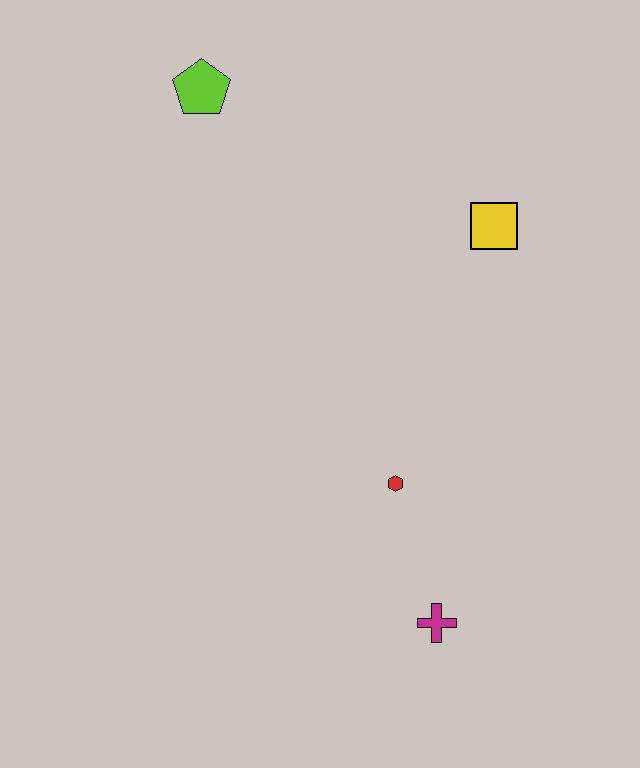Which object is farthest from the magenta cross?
The lime pentagon is farthest from the magenta cross.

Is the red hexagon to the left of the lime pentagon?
No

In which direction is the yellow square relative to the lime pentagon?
The yellow square is to the right of the lime pentagon.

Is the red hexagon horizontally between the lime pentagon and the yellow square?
Yes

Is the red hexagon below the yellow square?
Yes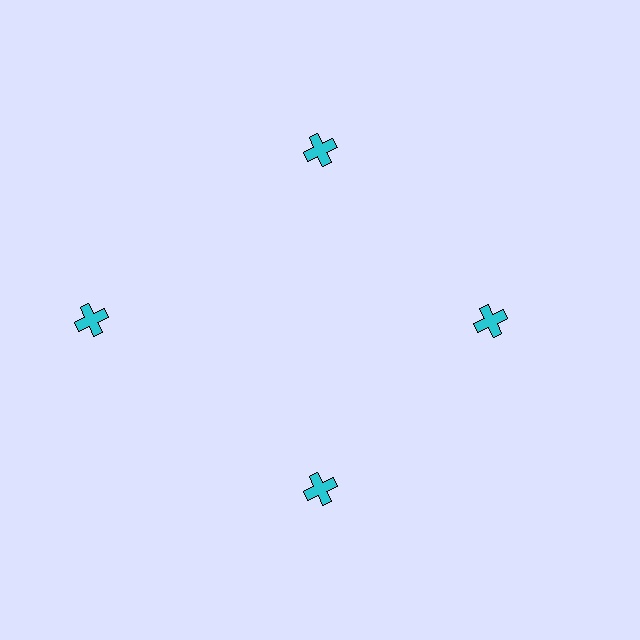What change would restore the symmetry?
The symmetry would be restored by moving it inward, back onto the ring so that all 4 crosses sit at equal angles and equal distance from the center.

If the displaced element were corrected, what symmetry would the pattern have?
It would have 4-fold rotational symmetry — the pattern would map onto itself every 90 degrees.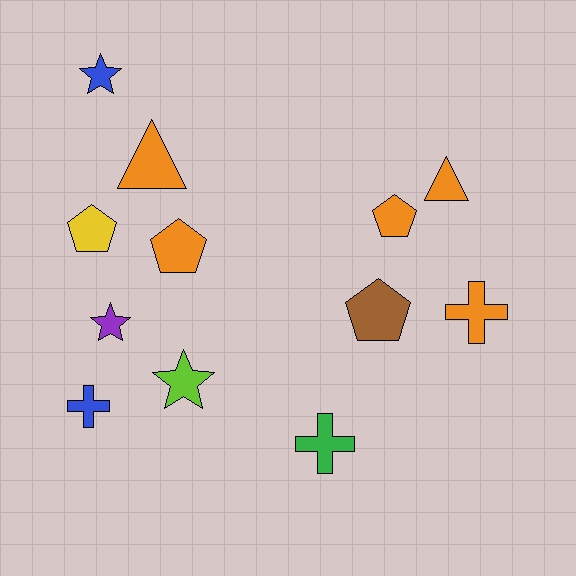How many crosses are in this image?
There are 3 crosses.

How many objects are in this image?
There are 12 objects.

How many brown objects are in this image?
There is 1 brown object.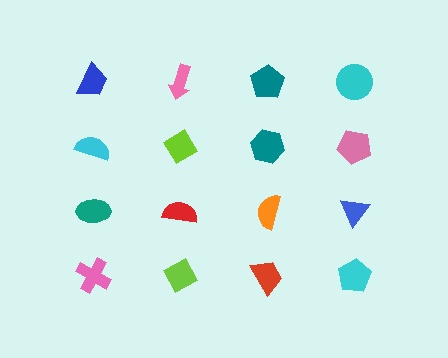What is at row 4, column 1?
A pink cross.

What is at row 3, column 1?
A teal ellipse.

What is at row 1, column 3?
A teal pentagon.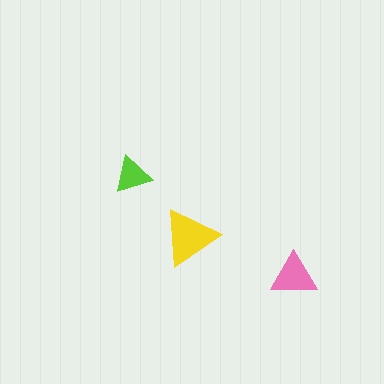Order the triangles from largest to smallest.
the yellow one, the pink one, the lime one.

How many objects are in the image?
There are 3 objects in the image.